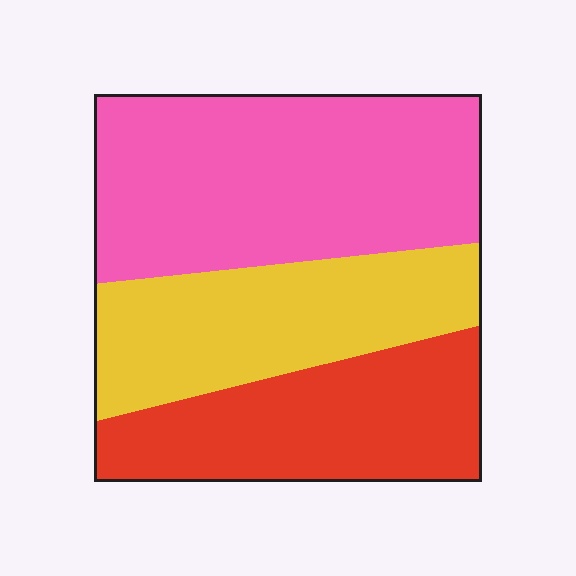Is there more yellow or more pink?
Pink.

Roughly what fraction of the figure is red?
Red covers about 30% of the figure.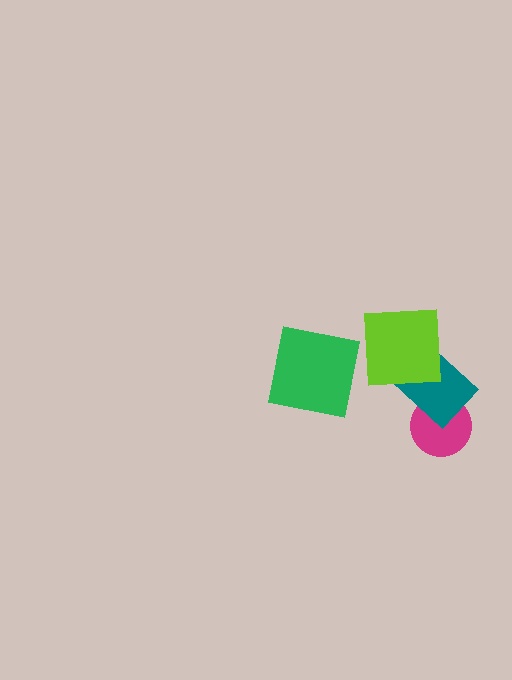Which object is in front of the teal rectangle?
The lime square is in front of the teal rectangle.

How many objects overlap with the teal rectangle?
2 objects overlap with the teal rectangle.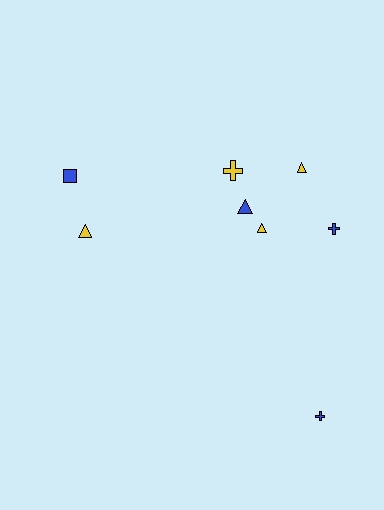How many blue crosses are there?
There are 2 blue crosses.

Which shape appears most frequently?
Triangle, with 4 objects.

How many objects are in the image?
There are 8 objects.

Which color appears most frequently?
Yellow, with 4 objects.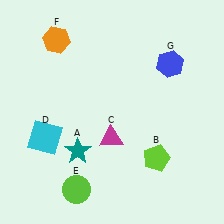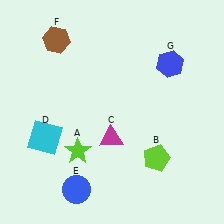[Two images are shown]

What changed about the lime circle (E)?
In Image 1, E is lime. In Image 2, it changed to blue.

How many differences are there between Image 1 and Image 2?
There are 3 differences between the two images.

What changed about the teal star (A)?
In Image 1, A is teal. In Image 2, it changed to lime.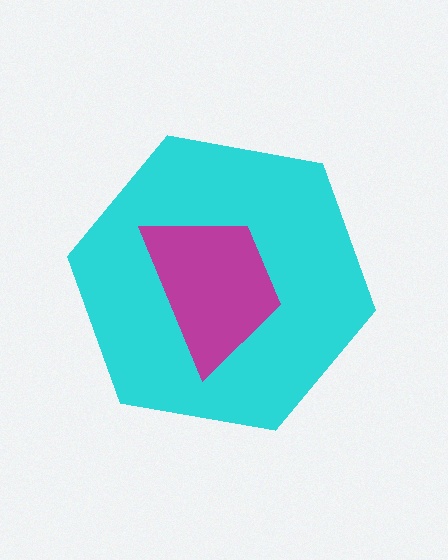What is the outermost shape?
The cyan hexagon.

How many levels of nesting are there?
2.